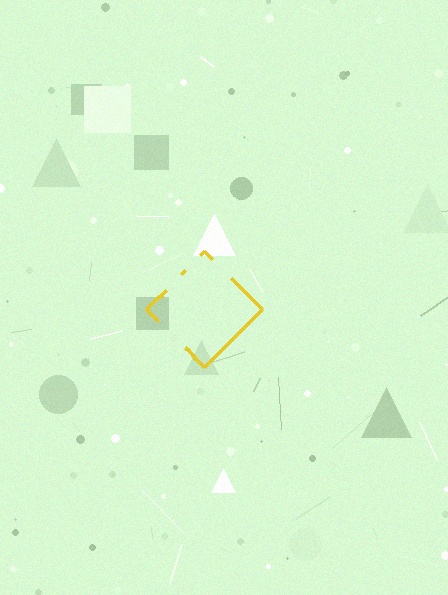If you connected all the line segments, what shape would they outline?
They would outline a diamond.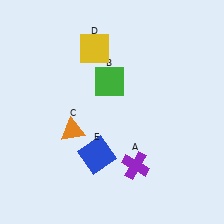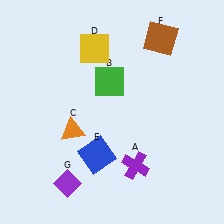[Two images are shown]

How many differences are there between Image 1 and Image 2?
There are 2 differences between the two images.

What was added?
A brown square (F), a purple diamond (G) were added in Image 2.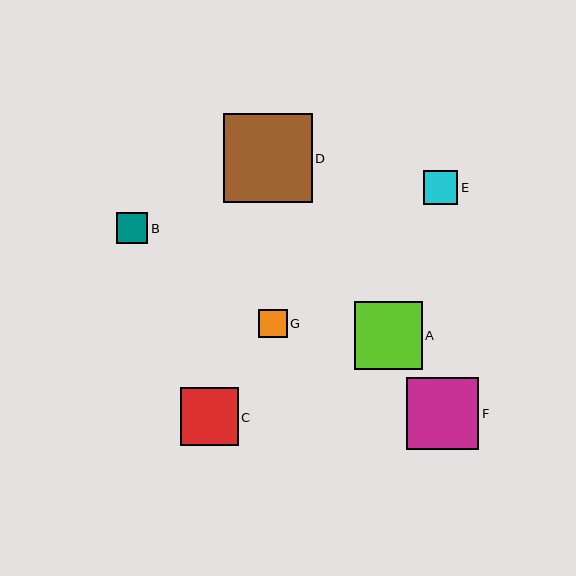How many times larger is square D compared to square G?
Square D is approximately 3.1 times the size of square G.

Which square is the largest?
Square D is the largest with a size of approximately 89 pixels.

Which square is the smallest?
Square G is the smallest with a size of approximately 29 pixels.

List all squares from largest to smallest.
From largest to smallest: D, F, A, C, E, B, G.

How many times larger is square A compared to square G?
Square A is approximately 2.4 times the size of square G.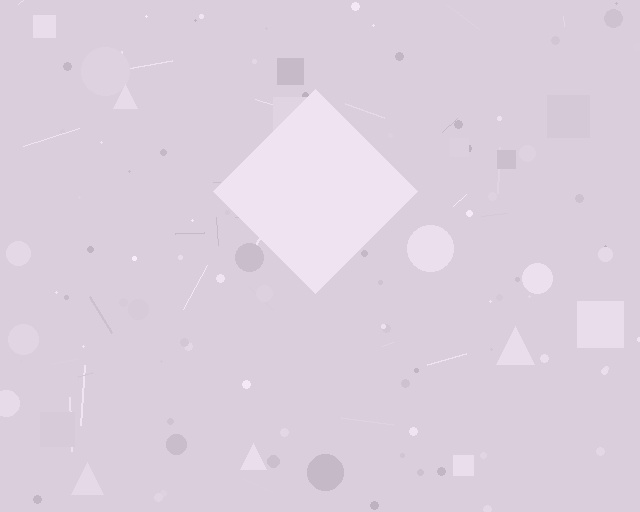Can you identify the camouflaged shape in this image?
The camouflaged shape is a diamond.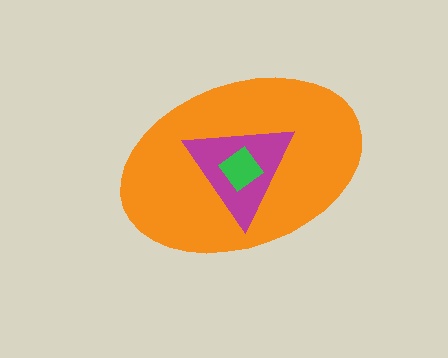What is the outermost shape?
The orange ellipse.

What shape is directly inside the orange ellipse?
The magenta triangle.